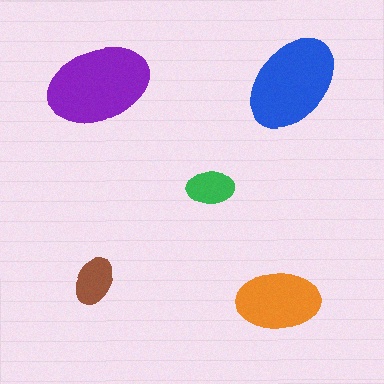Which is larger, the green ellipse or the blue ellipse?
The blue one.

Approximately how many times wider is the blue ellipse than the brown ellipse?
About 2 times wider.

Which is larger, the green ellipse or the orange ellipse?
The orange one.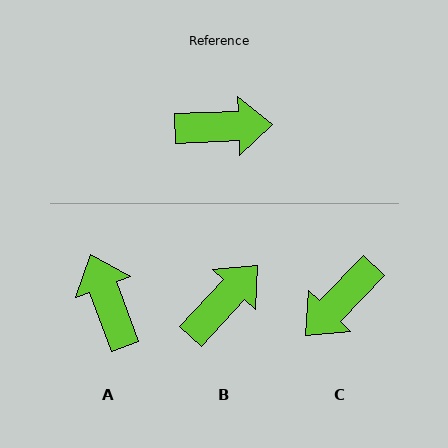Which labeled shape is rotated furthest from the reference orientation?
C, about 137 degrees away.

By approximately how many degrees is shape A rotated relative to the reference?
Approximately 109 degrees counter-clockwise.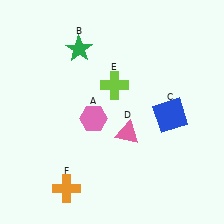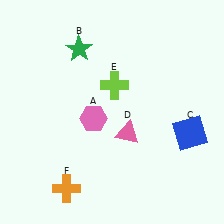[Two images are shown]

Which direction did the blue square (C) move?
The blue square (C) moved right.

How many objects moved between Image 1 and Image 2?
1 object moved between the two images.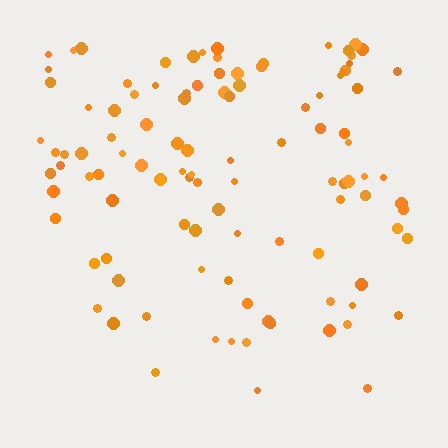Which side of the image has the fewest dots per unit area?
The bottom.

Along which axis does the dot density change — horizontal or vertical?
Vertical.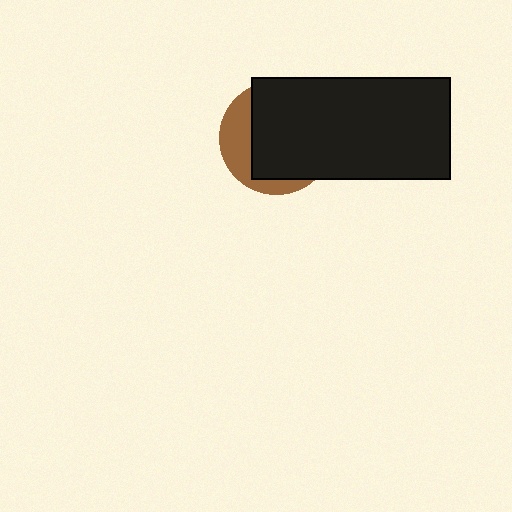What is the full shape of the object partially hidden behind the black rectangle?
The partially hidden object is a brown circle.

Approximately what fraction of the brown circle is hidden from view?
Roughly 69% of the brown circle is hidden behind the black rectangle.